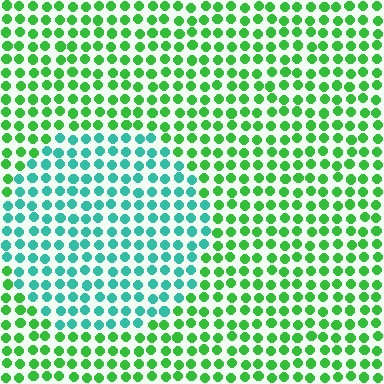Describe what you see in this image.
The image is filled with small green elements in a uniform arrangement. A circle-shaped region is visible where the elements are tinted to a slightly different hue, forming a subtle color boundary.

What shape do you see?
I see a circle.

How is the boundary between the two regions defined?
The boundary is defined purely by a slight shift in hue (about 48 degrees). Spacing, size, and orientation are identical on both sides.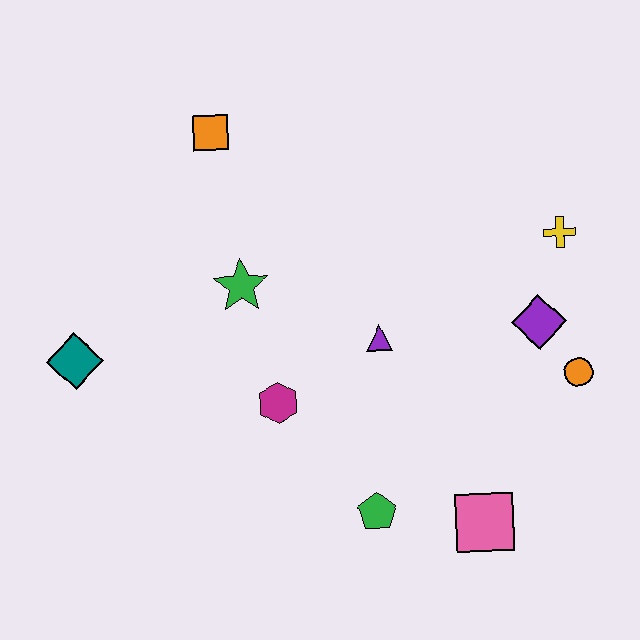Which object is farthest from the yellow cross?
The teal diamond is farthest from the yellow cross.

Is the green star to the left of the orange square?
No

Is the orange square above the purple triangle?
Yes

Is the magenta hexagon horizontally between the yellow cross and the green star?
Yes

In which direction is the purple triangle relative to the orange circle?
The purple triangle is to the left of the orange circle.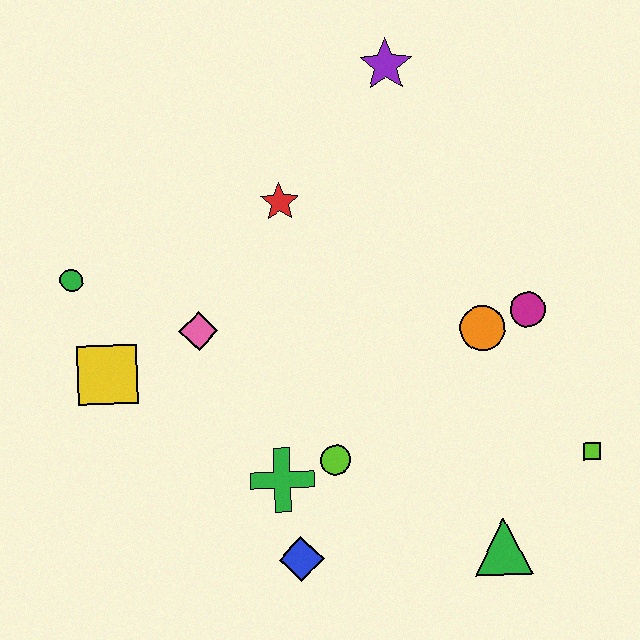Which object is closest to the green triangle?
The lime square is closest to the green triangle.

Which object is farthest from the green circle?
The lime square is farthest from the green circle.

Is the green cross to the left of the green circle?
No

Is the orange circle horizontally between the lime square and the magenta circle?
No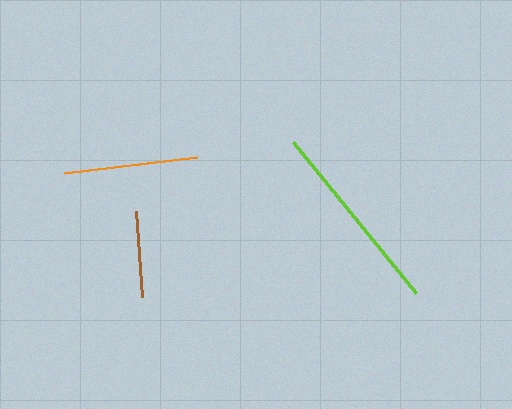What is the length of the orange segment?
The orange segment is approximately 133 pixels long.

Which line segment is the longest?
The lime line is the longest at approximately 194 pixels.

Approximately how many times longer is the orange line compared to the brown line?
The orange line is approximately 1.5 times the length of the brown line.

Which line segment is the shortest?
The brown line is the shortest at approximately 87 pixels.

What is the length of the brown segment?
The brown segment is approximately 87 pixels long.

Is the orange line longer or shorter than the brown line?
The orange line is longer than the brown line.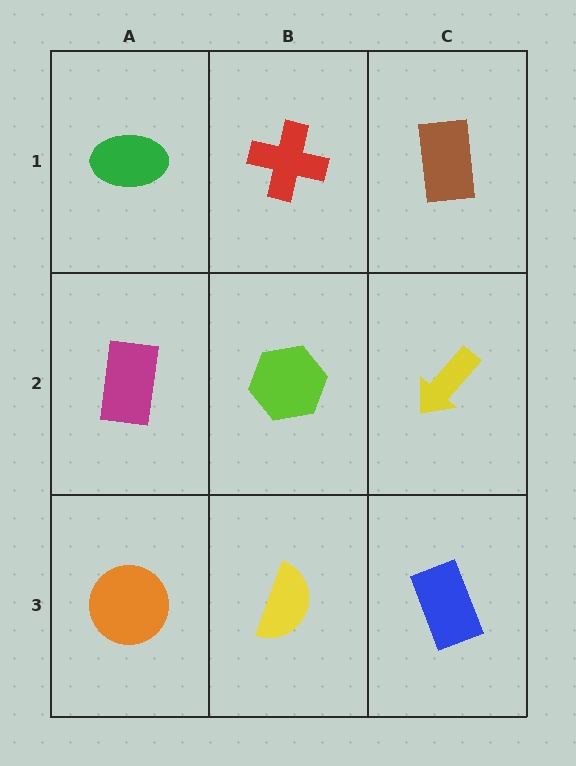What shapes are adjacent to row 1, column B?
A lime hexagon (row 2, column B), a green ellipse (row 1, column A), a brown rectangle (row 1, column C).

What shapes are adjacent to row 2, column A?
A green ellipse (row 1, column A), an orange circle (row 3, column A), a lime hexagon (row 2, column B).